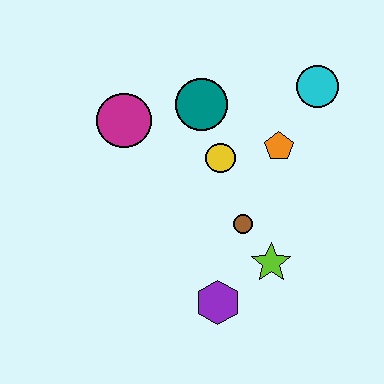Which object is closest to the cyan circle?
The orange pentagon is closest to the cyan circle.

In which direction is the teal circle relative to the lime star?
The teal circle is above the lime star.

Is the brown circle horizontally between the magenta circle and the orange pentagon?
Yes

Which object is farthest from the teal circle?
The purple hexagon is farthest from the teal circle.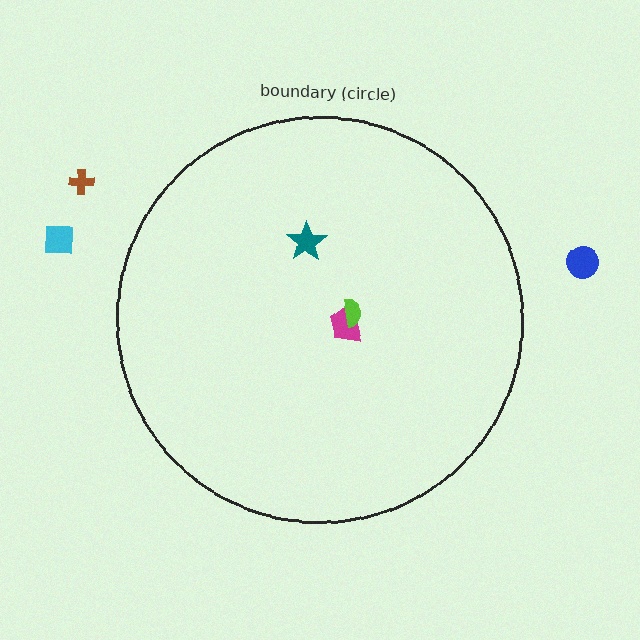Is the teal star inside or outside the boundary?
Inside.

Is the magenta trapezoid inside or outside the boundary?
Inside.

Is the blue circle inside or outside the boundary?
Outside.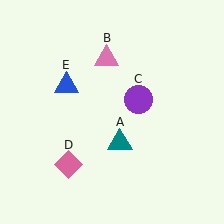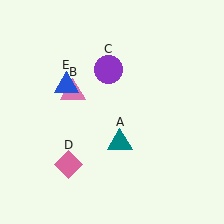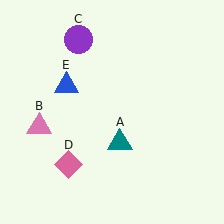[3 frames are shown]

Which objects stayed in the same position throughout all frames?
Teal triangle (object A) and pink diamond (object D) and blue triangle (object E) remained stationary.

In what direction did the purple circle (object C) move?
The purple circle (object C) moved up and to the left.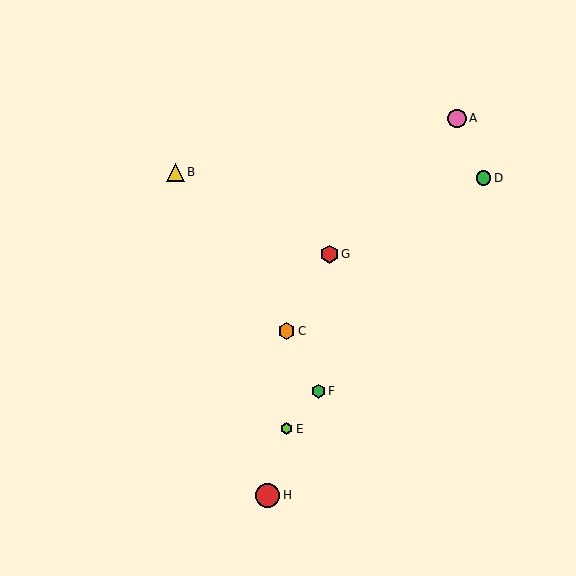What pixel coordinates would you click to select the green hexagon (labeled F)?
Click at (318, 391) to select the green hexagon F.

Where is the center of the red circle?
The center of the red circle is at (268, 495).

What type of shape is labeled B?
Shape B is a yellow triangle.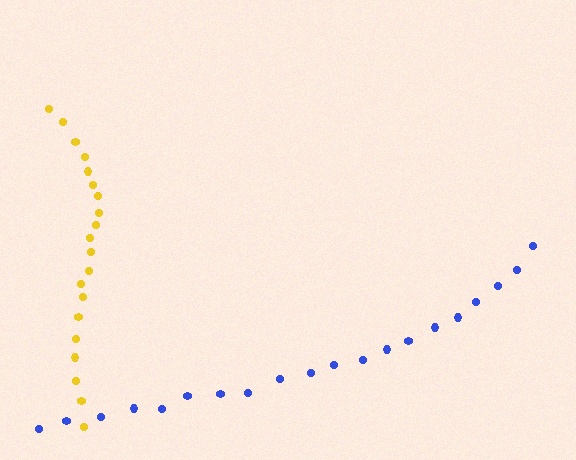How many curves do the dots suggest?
There are 2 distinct paths.